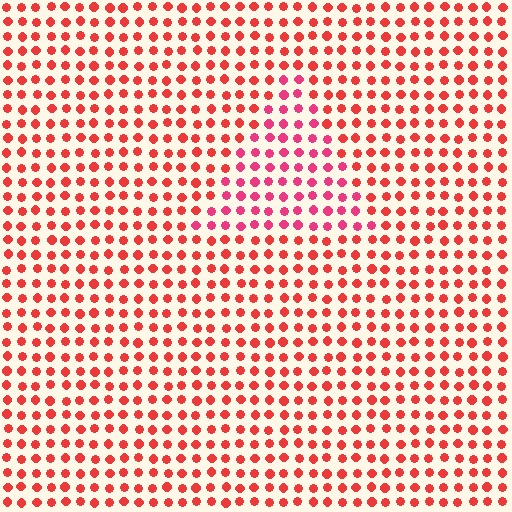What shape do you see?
I see a triangle.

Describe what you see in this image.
The image is filled with small red elements in a uniform arrangement. A triangle-shaped region is visible where the elements are tinted to a slightly different hue, forming a subtle color boundary.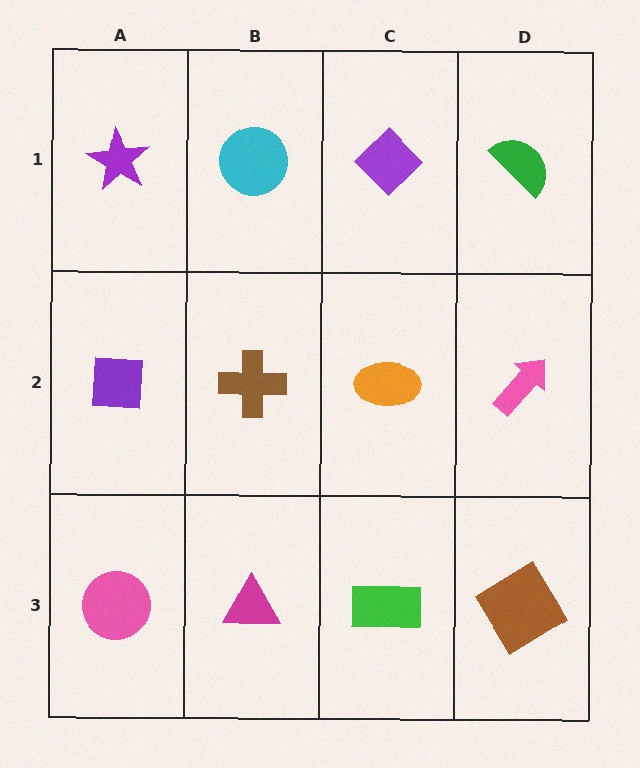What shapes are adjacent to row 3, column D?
A pink arrow (row 2, column D), a green rectangle (row 3, column C).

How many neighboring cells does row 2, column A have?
3.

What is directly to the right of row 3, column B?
A green rectangle.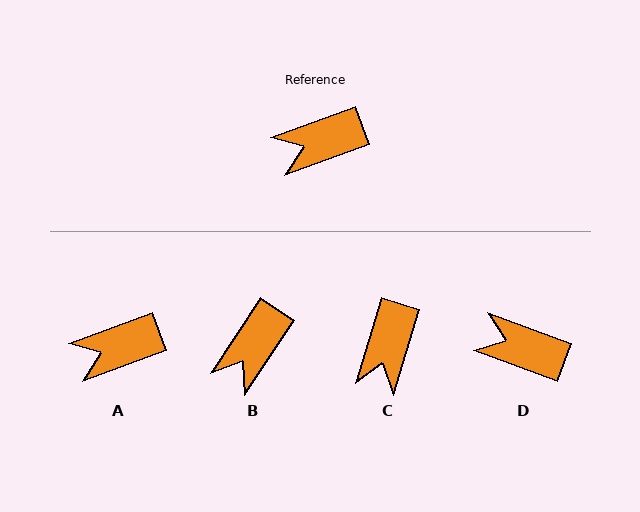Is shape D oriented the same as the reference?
No, it is off by about 40 degrees.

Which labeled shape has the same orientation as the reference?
A.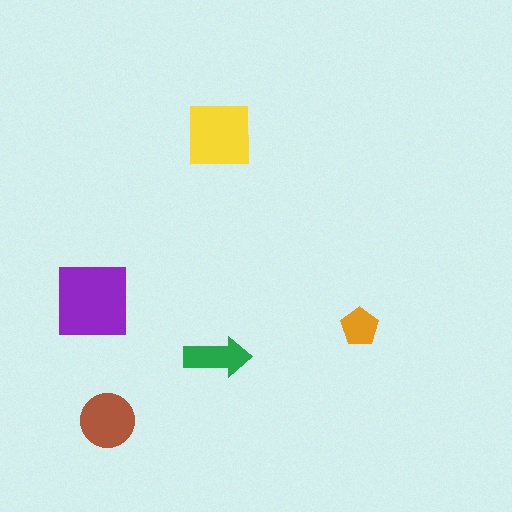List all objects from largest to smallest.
The purple square, the yellow square, the brown circle, the green arrow, the orange pentagon.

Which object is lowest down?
The brown circle is bottommost.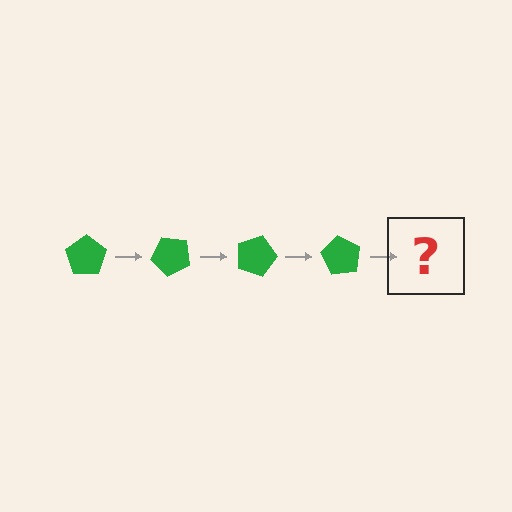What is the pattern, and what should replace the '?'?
The pattern is that the pentagon rotates 45 degrees each step. The '?' should be a green pentagon rotated 180 degrees.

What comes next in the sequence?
The next element should be a green pentagon rotated 180 degrees.